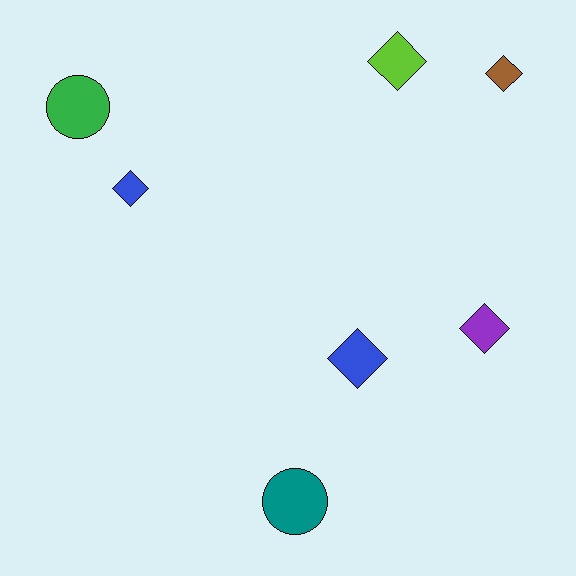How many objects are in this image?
There are 7 objects.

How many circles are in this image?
There are 2 circles.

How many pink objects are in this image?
There are no pink objects.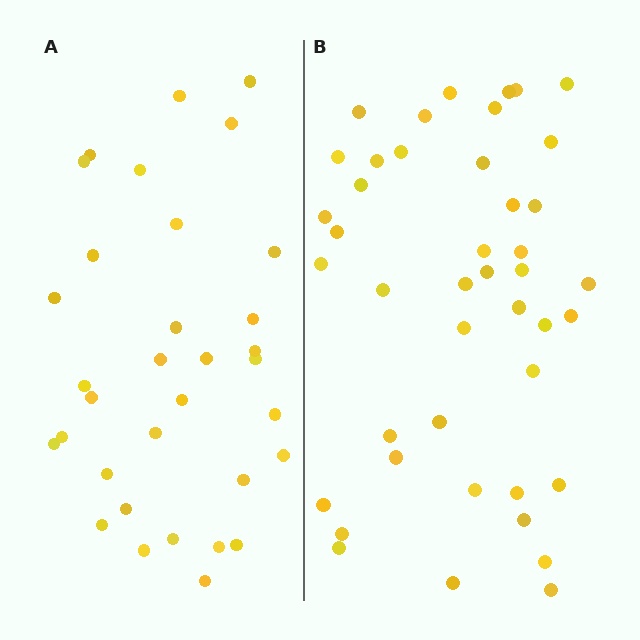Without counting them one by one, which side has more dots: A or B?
Region B (the right region) has more dots.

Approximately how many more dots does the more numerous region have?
Region B has roughly 10 or so more dots than region A.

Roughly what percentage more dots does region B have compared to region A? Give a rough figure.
About 30% more.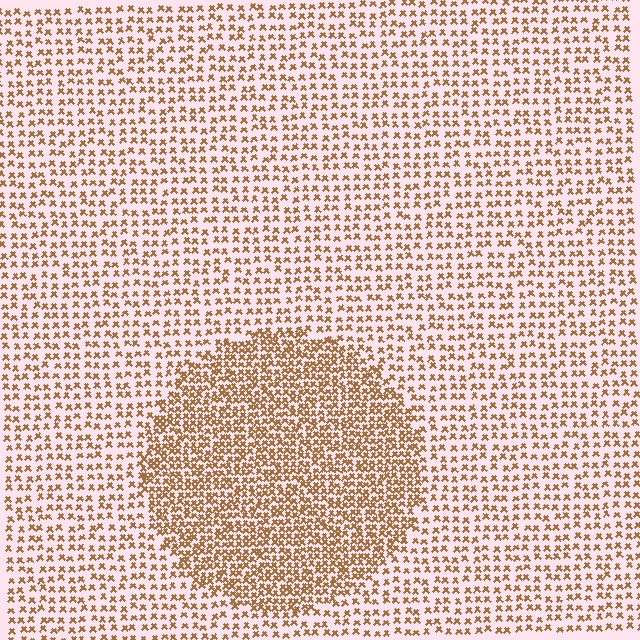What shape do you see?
I see a circle.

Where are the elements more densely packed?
The elements are more densely packed inside the circle boundary.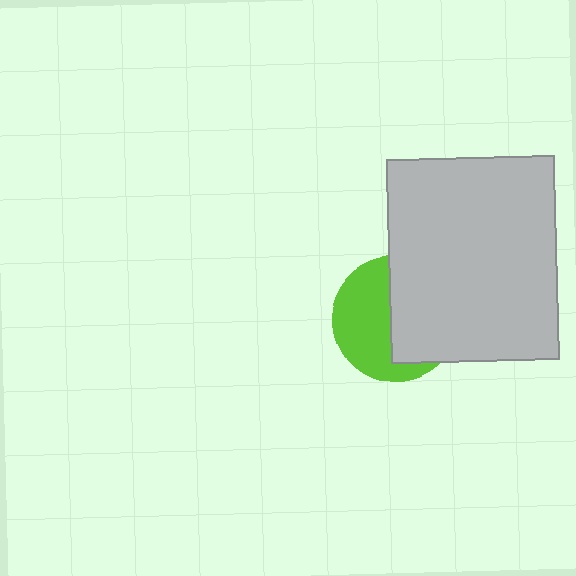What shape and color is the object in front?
The object in front is a light gray rectangle.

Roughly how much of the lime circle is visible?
About half of it is visible (roughly 50%).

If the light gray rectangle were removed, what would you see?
You would see the complete lime circle.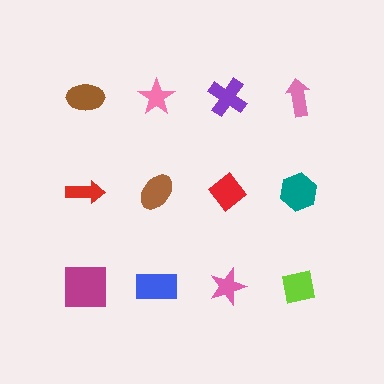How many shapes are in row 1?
4 shapes.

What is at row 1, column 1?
A brown ellipse.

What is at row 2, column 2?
A brown ellipse.